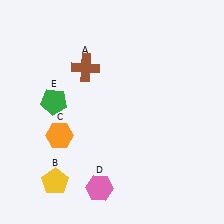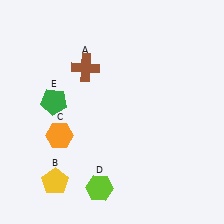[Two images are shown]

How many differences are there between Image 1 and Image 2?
There is 1 difference between the two images.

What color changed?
The hexagon (D) changed from pink in Image 1 to lime in Image 2.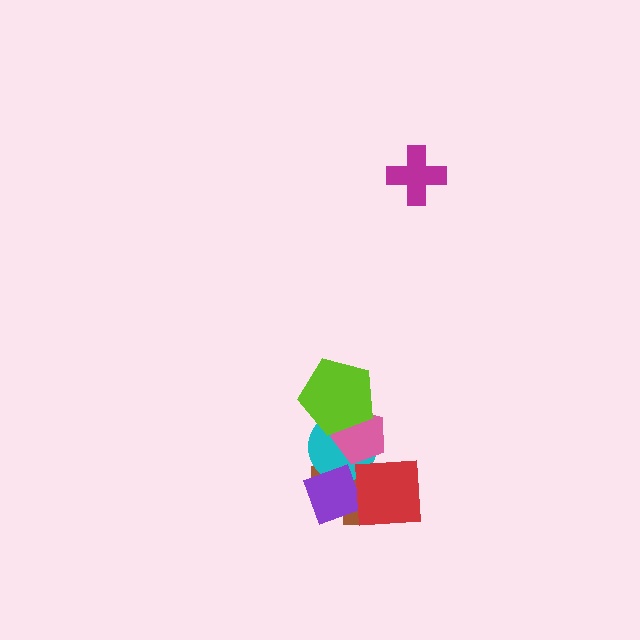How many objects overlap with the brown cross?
4 objects overlap with the brown cross.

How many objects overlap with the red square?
4 objects overlap with the red square.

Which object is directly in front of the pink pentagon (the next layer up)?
The lime pentagon is directly in front of the pink pentagon.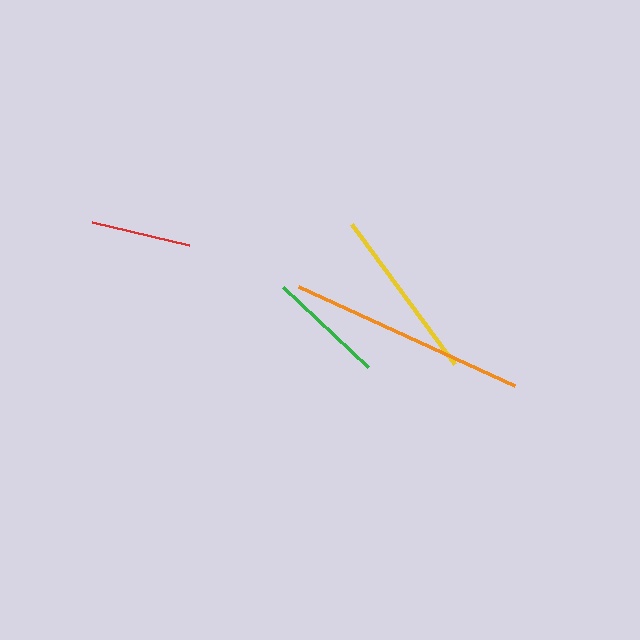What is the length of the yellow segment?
The yellow segment is approximately 175 pixels long.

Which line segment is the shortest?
The red line is the shortest at approximately 100 pixels.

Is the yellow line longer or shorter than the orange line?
The orange line is longer than the yellow line.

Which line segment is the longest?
The orange line is the longest at approximately 238 pixels.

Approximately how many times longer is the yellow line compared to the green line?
The yellow line is approximately 1.5 times the length of the green line.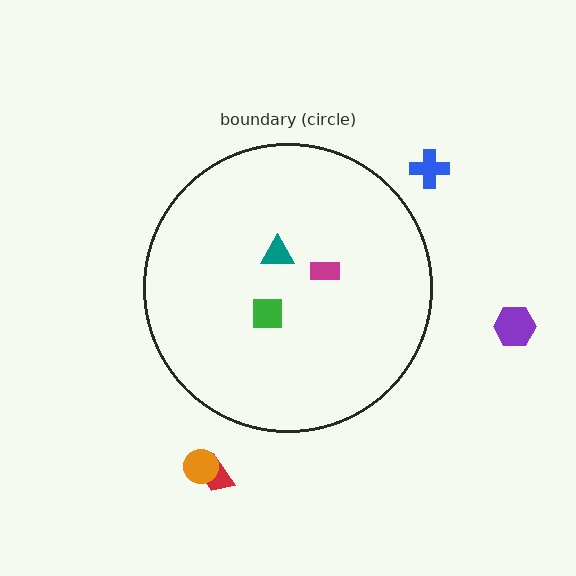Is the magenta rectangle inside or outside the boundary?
Inside.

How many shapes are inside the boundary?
3 inside, 4 outside.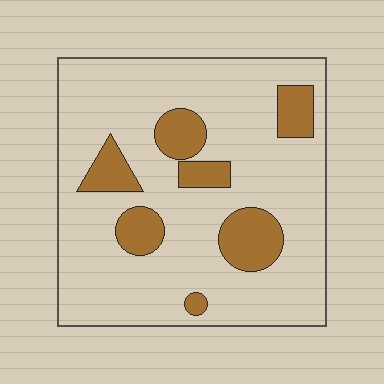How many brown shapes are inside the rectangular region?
7.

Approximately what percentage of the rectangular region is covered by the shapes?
Approximately 20%.